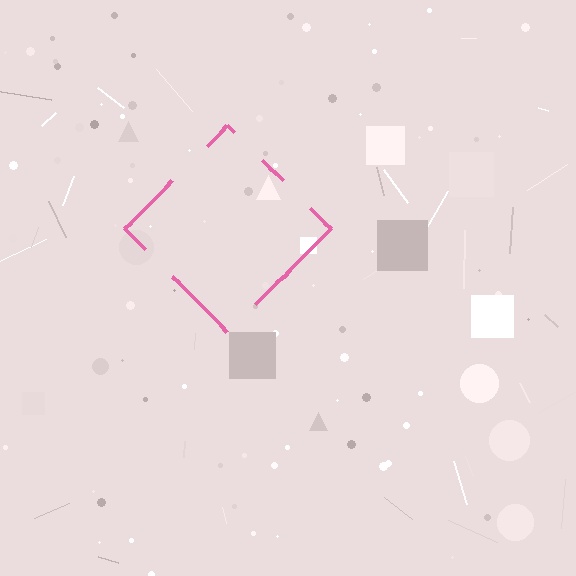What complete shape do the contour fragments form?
The contour fragments form a diamond.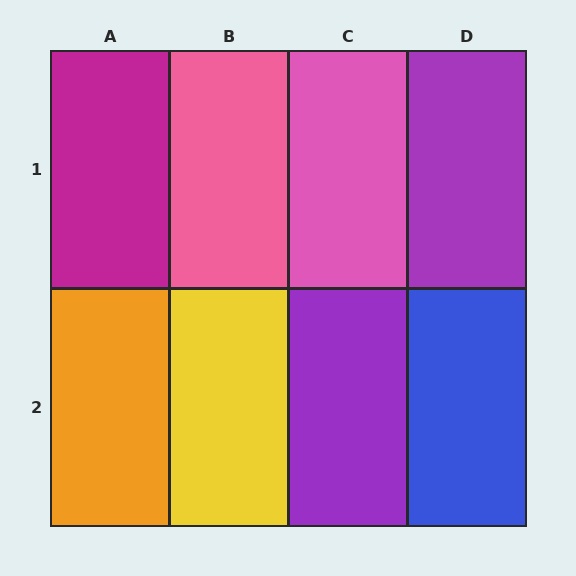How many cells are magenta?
1 cell is magenta.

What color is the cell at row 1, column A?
Magenta.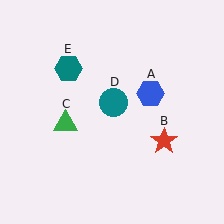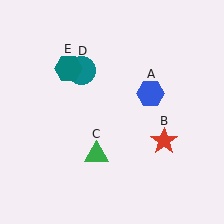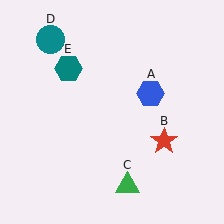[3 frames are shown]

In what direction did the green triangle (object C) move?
The green triangle (object C) moved down and to the right.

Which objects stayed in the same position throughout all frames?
Blue hexagon (object A) and red star (object B) and teal hexagon (object E) remained stationary.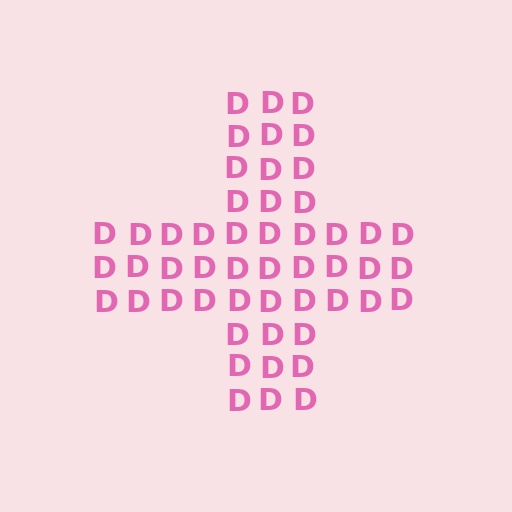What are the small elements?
The small elements are letter D's.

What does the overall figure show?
The overall figure shows a cross.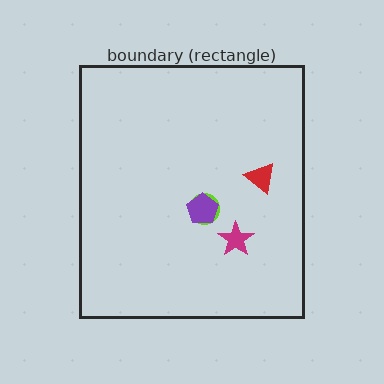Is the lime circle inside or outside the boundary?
Inside.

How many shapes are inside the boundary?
4 inside, 0 outside.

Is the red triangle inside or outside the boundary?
Inside.